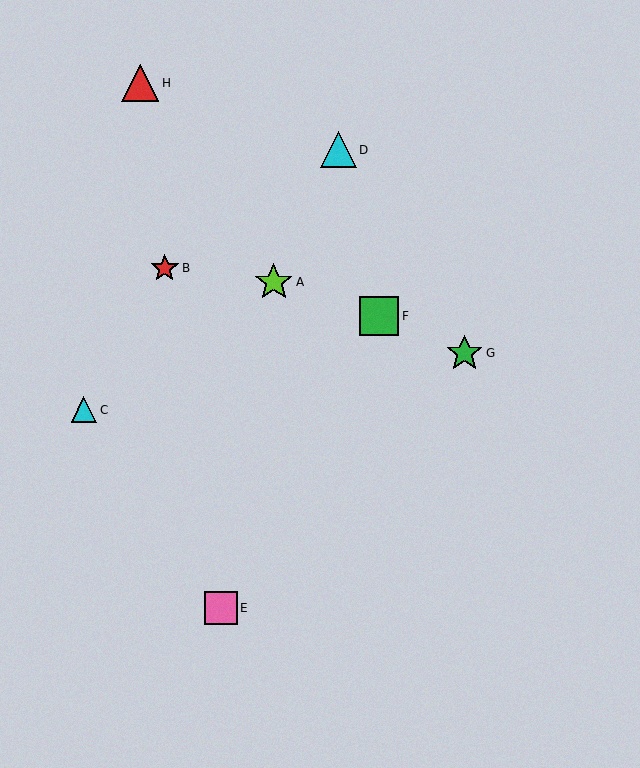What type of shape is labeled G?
Shape G is a green star.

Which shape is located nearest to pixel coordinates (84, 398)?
The cyan triangle (labeled C) at (84, 410) is nearest to that location.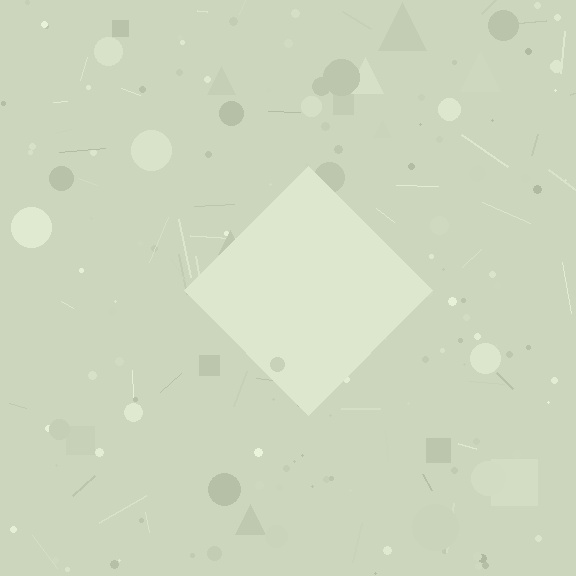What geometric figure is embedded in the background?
A diamond is embedded in the background.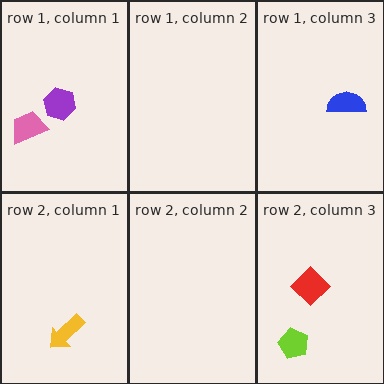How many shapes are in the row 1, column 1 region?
2.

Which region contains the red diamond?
The row 2, column 3 region.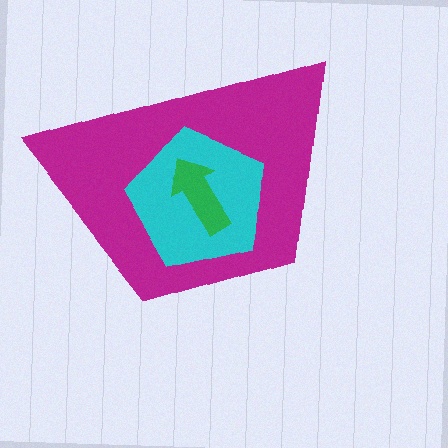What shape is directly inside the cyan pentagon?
The green arrow.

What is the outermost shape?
The magenta trapezoid.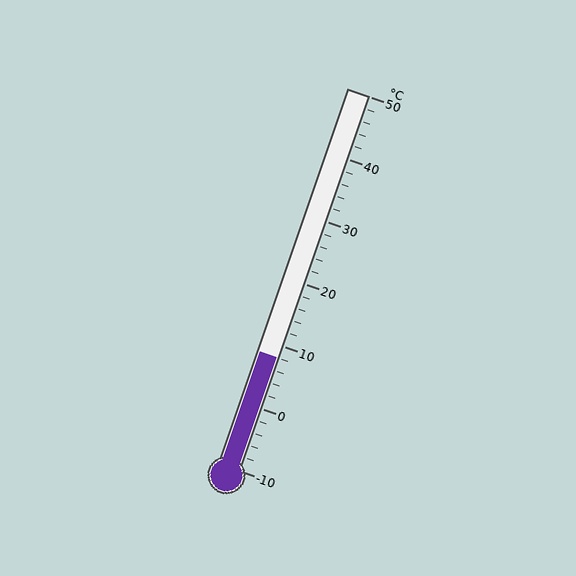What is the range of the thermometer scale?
The thermometer scale ranges from -10°C to 50°C.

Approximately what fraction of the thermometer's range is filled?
The thermometer is filled to approximately 30% of its range.